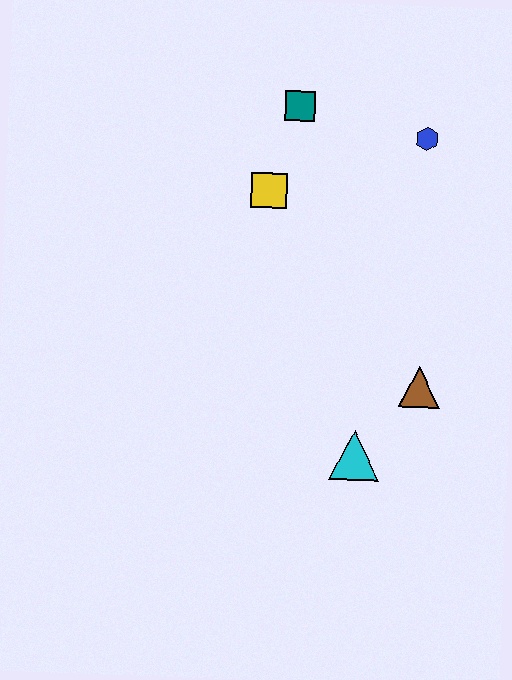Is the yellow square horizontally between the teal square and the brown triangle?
No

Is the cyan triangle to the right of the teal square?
Yes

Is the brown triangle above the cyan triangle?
Yes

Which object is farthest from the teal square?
The cyan triangle is farthest from the teal square.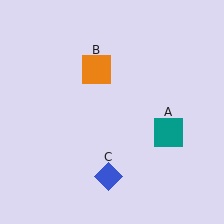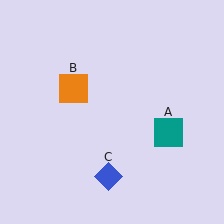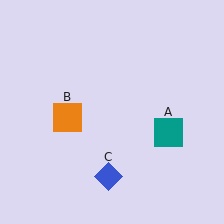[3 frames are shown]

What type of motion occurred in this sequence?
The orange square (object B) rotated counterclockwise around the center of the scene.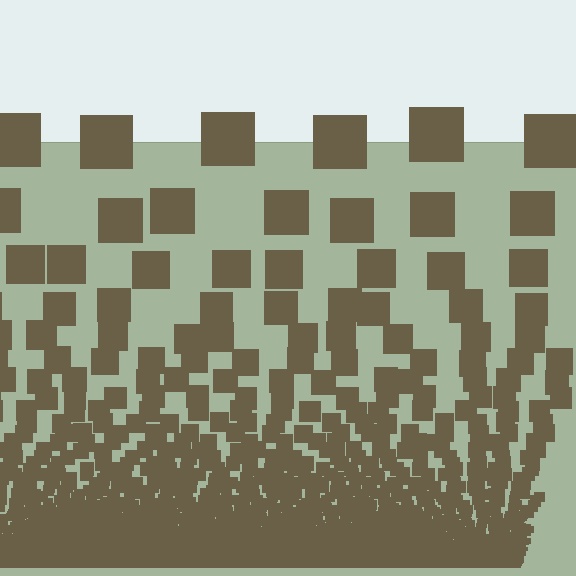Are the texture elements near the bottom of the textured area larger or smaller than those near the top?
Smaller. The gradient is inverted — elements near the bottom are smaller and denser.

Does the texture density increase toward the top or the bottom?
Density increases toward the bottom.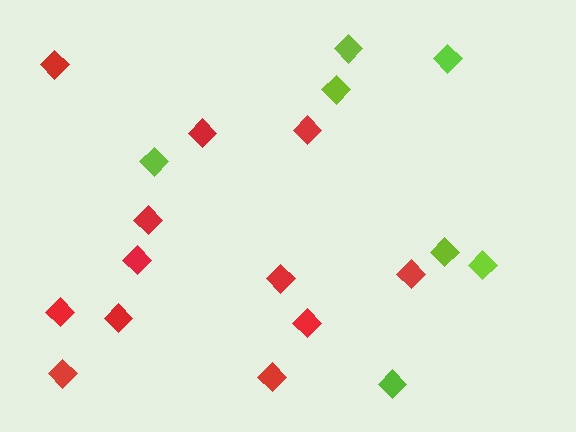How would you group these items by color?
There are 2 groups: one group of lime diamonds (7) and one group of red diamonds (12).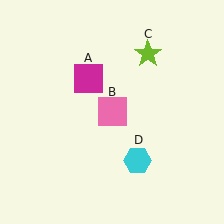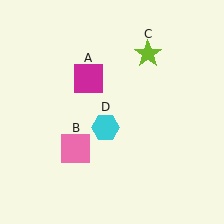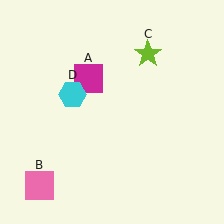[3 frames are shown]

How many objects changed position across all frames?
2 objects changed position: pink square (object B), cyan hexagon (object D).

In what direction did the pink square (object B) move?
The pink square (object B) moved down and to the left.